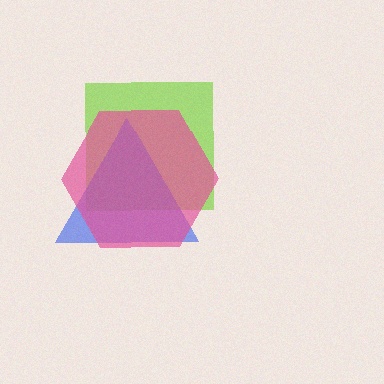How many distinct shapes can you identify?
There are 3 distinct shapes: a lime square, a blue triangle, a pink hexagon.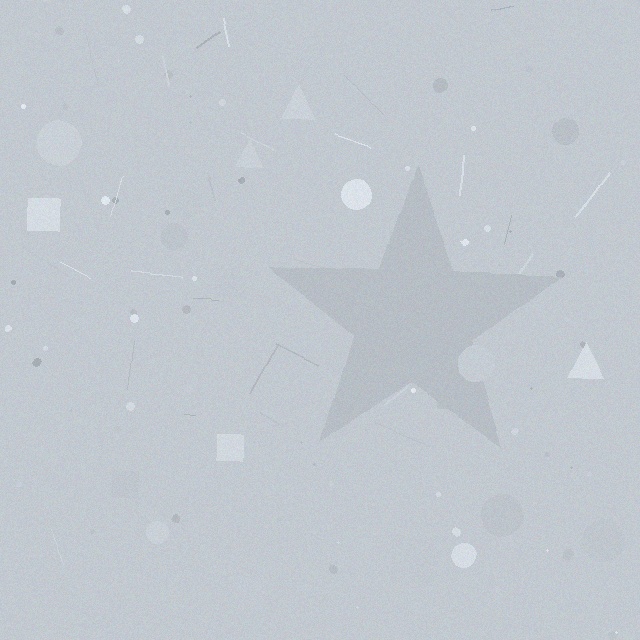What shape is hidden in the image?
A star is hidden in the image.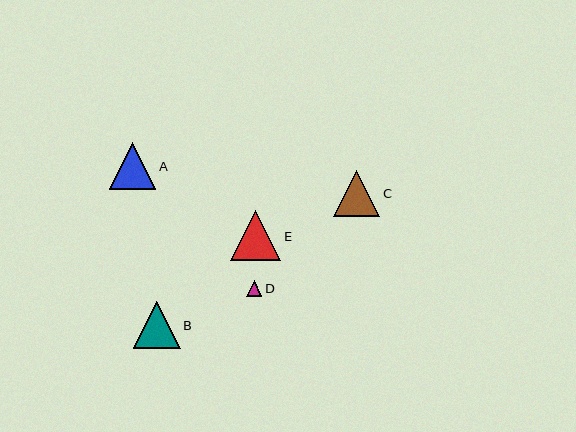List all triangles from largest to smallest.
From largest to smallest: E, B, A, C, D.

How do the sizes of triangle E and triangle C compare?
Triangle E and triangle C are approximately the same size.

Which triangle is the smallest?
Triangle D is the smallest with a size of approximately 16 pixels.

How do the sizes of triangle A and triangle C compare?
Triangle A and triangle C are approximately the same size.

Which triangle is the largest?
Triangle E is the largest with a size of approximately 50 pixels.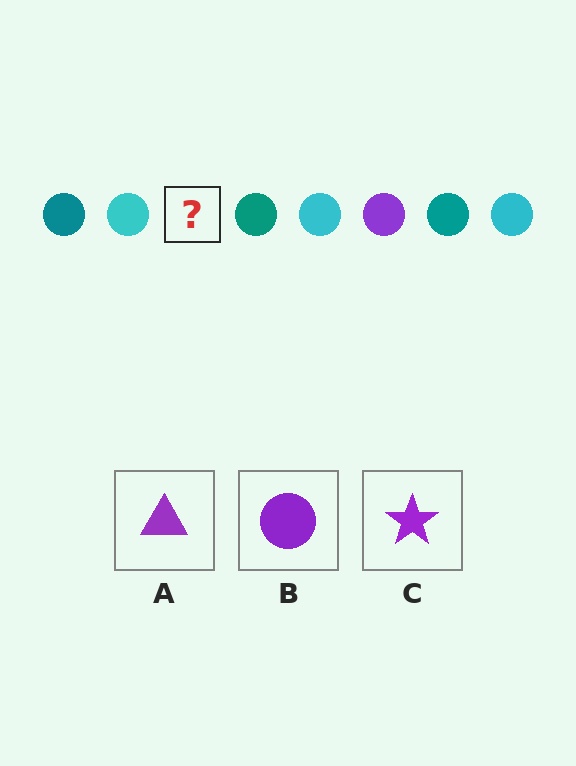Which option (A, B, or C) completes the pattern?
B.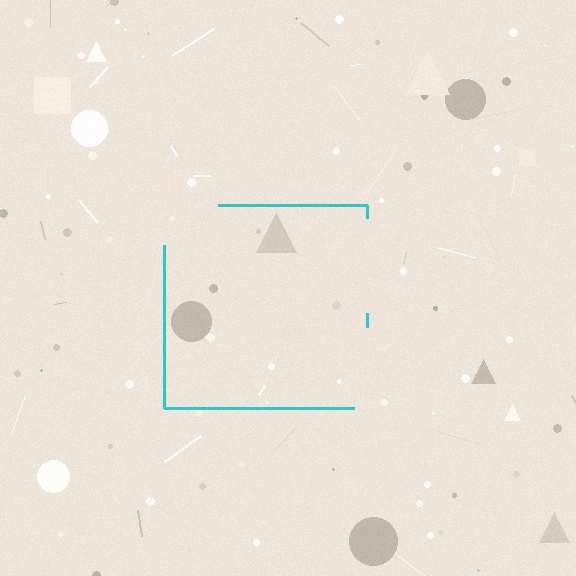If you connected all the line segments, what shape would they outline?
They would outline a square.